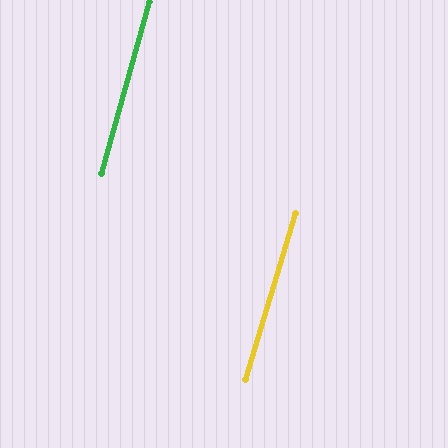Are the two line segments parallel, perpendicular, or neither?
Parallel — their directions differ by only 1.1°.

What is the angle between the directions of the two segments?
Approximately 1 degree.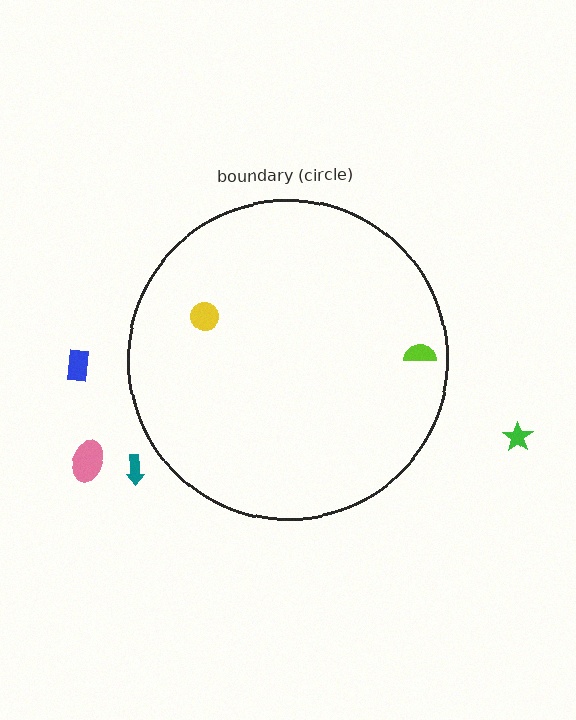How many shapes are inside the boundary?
2 inside, 4 outside.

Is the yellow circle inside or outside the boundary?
Inside.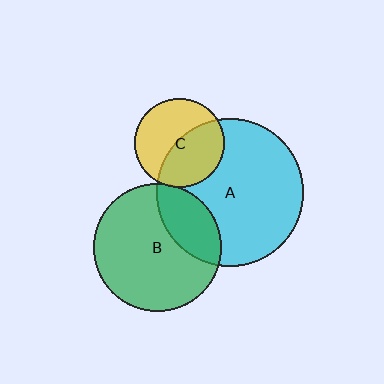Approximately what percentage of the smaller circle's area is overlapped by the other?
Approximately 5%.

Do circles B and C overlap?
Yes.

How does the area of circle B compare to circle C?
Approximately 2.0 times.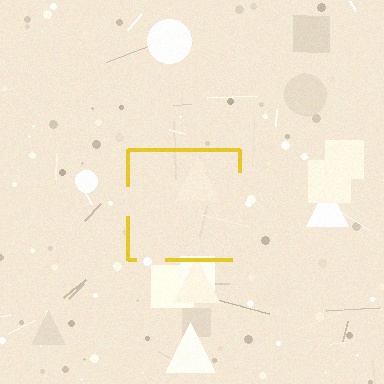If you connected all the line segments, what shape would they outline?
They would outline a square.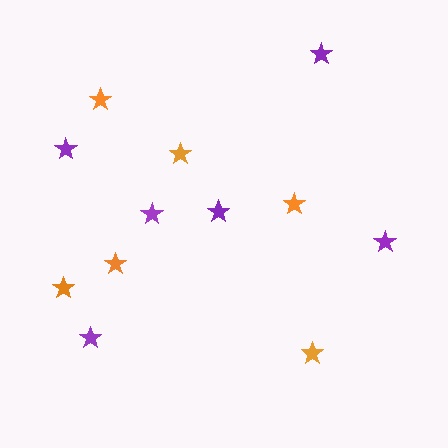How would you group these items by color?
There are 2 groups: one group of purple stars (6) and one group of orange stars (6).